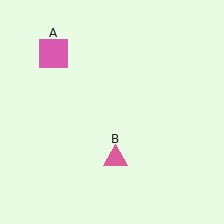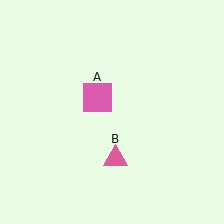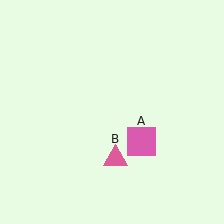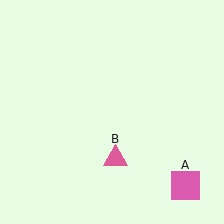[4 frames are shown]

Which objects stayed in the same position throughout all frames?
Pink triangle (object B) remained stationary.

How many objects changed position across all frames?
1 object changed position: pink square (object A).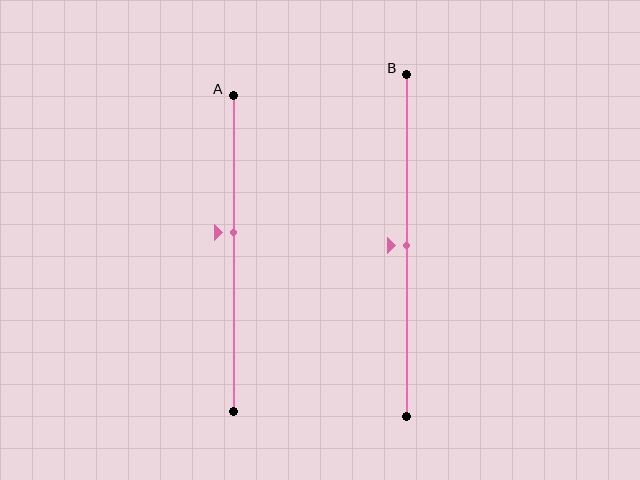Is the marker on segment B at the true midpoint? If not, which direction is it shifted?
Yes, the marker on segment B is at the true midpoint.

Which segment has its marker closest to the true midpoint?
Segment B has its marker closest to the true midpoint.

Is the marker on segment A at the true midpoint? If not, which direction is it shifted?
No, the marker on segment A is shifted upward by about 7% of the segment length.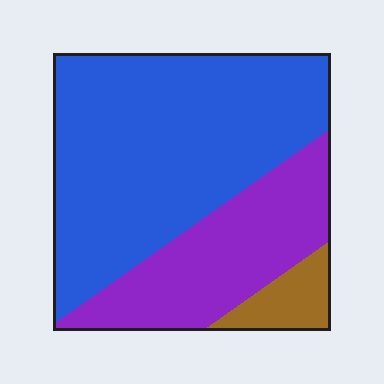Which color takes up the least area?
Brown, at roughly 10%.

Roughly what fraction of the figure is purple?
Purple covers 30% of the figure.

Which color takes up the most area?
Blue, at roughly 60%.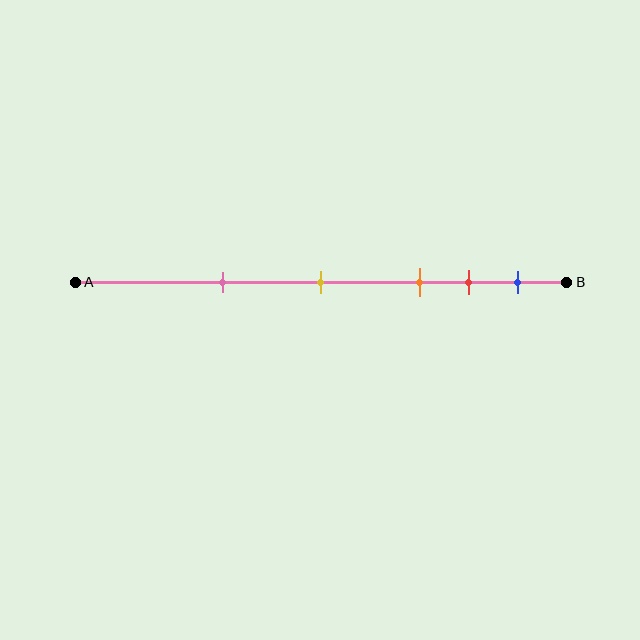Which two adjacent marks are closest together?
The red and blue marks are the closest adjacent pair.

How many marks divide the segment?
There are 5 marks dividing the segment.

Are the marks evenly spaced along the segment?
No, the marks are not evenly spaced.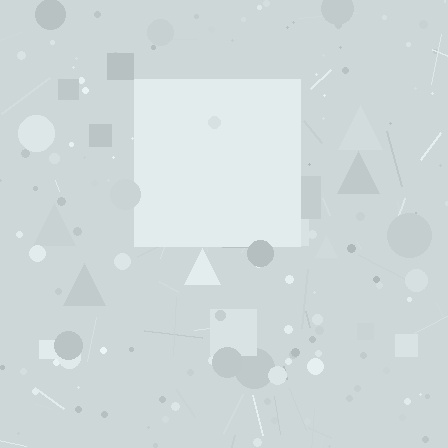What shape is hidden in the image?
A square is hidden in the image.